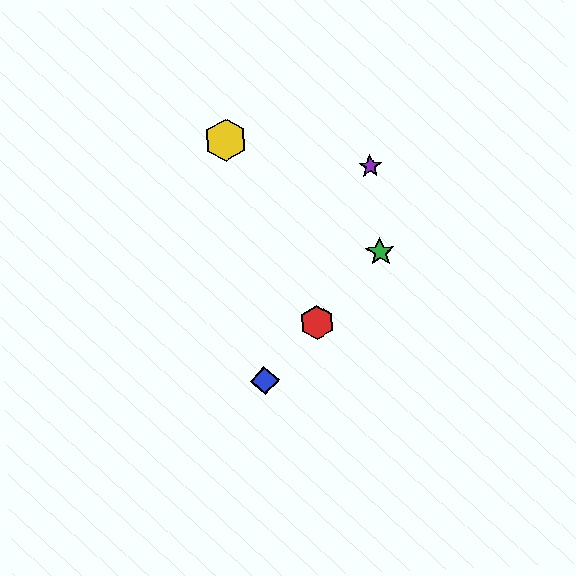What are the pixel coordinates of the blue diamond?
The blue diamond is at (265, 381).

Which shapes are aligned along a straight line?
The red hexagon, the blue diamond, the green star are aligned along a straight line.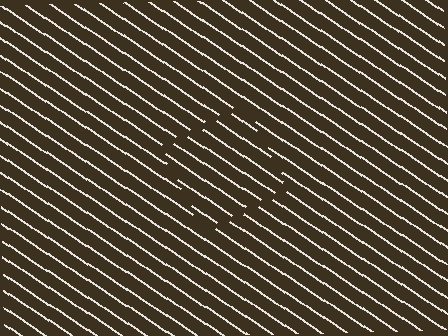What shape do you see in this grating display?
An illusory square. The interior of the shape contains the same grating, shifted by half a period — the contour is defined by the phase discontinuity where line-ends from the inner and outer gratings abut.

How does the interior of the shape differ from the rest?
The interior of the shape contains the same grating, shifted by half a period — the contour is defined by the phase discontinuity where line-ends from the inner and outer gratings abut.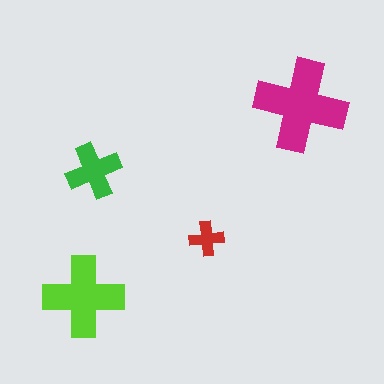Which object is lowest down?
The lime cross is bottommost.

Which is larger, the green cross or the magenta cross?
The magenta one.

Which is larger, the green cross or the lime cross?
The lime one.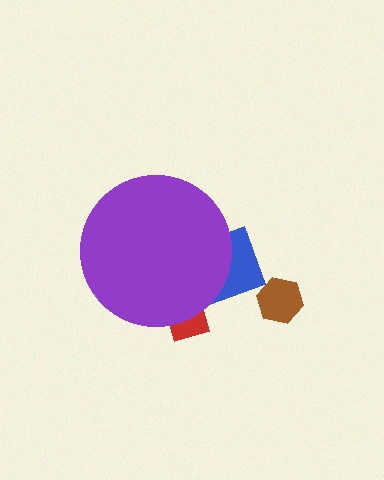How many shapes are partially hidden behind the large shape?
2 shapes are partially hidden.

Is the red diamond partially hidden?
Yes, the red diamond is partially hidden behind the purple circle.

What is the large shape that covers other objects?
A purple circle.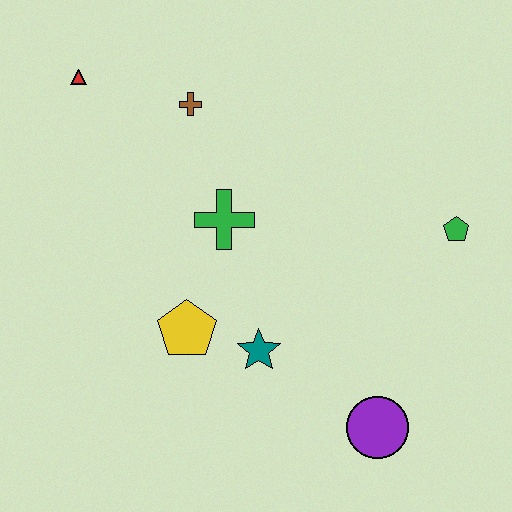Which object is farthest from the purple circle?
The red triangle is farthest from the purple circle.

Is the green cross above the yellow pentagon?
Yes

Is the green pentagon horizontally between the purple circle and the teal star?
No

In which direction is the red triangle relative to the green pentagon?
The red triangle is to the left of the green pentagon.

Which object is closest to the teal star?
The yellow pentagon is closest to the teal star.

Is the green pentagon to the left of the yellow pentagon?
No